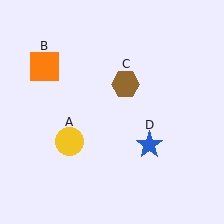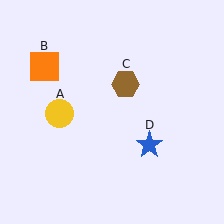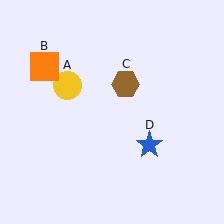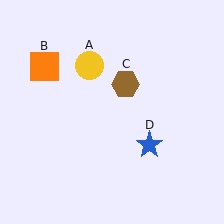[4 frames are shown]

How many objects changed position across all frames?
1 object changed position: yellow circle (object A).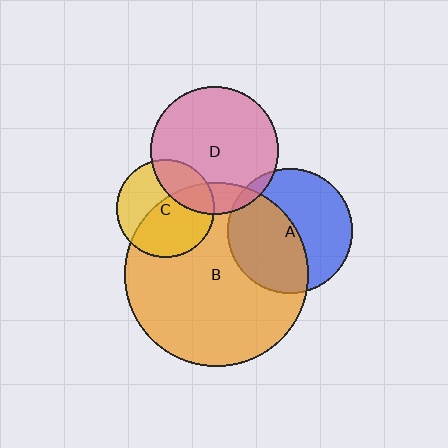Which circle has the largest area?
Circle B (orange).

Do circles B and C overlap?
Yes.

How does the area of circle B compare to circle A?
Approximately 2.2 times.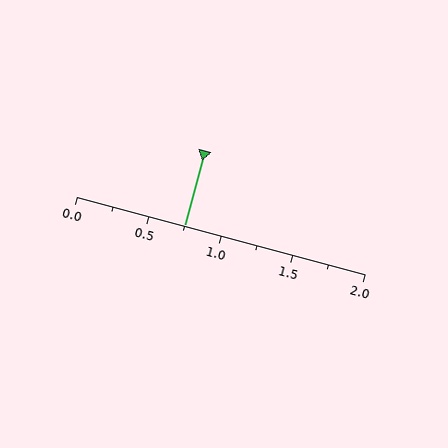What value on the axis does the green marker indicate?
The marker indicates approximately 0.75.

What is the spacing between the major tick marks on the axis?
The major ticks are spaced 0.5 apart.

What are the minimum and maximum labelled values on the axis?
The axis runs from 0.0 to 2.0.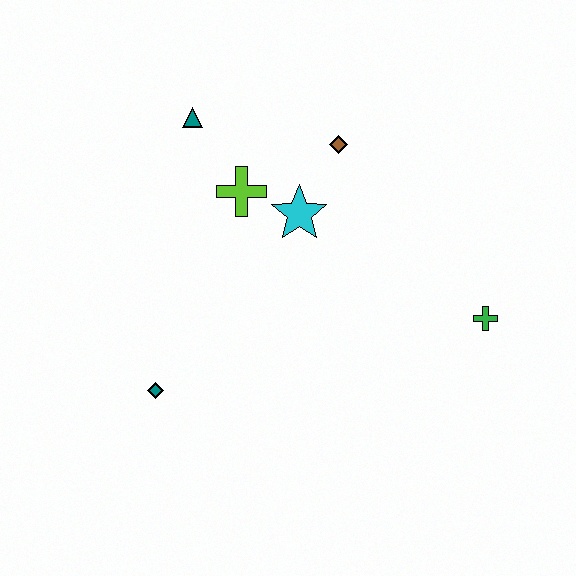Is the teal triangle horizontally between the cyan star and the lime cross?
No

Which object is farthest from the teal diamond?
The green cross is farthest from the teal diamond.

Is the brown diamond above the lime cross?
Yes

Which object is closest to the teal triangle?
The lime cross is closest to the teal triangle.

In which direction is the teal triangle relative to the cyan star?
The teal triangle is to the left of the cyan star.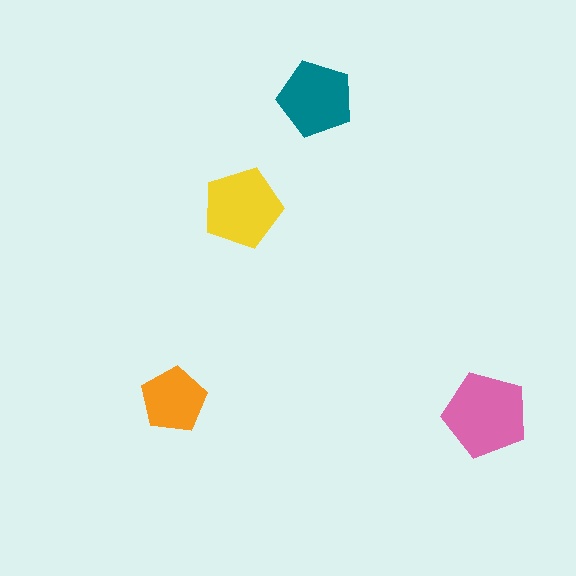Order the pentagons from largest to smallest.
the pink one, the yellow one, the teal one, the orange one.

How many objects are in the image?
There are 4 objects in the image.